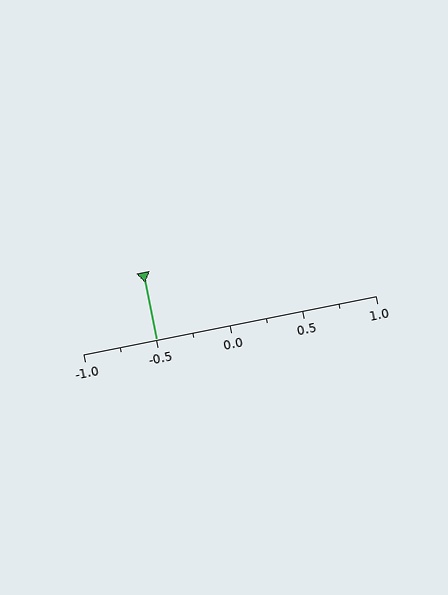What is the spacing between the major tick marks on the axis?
The major ticks are spaced 0.5 apart.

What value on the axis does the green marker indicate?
The marker indicates approximately -0.5.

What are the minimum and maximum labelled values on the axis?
The axis runs from -1.0 to 1.0.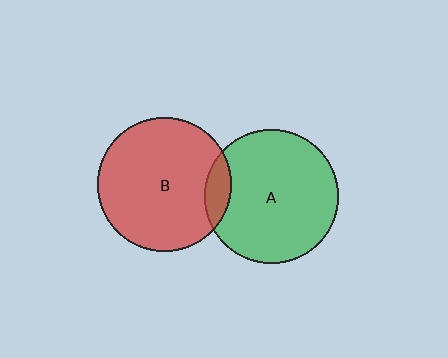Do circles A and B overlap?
Yes.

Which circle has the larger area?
Circle B (red).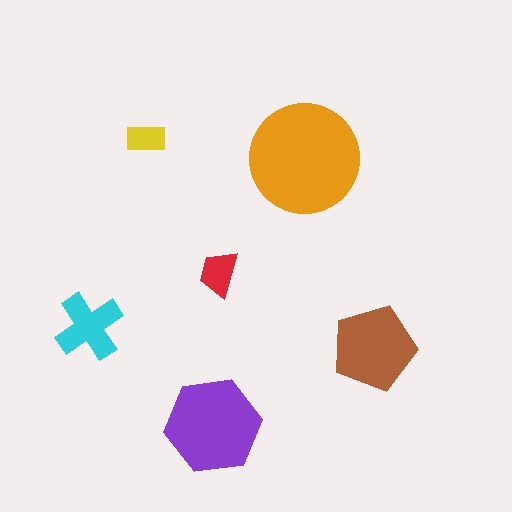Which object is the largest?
The orange circle.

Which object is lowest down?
The purple hexagon is bottommost.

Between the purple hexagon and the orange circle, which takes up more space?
The orange circle.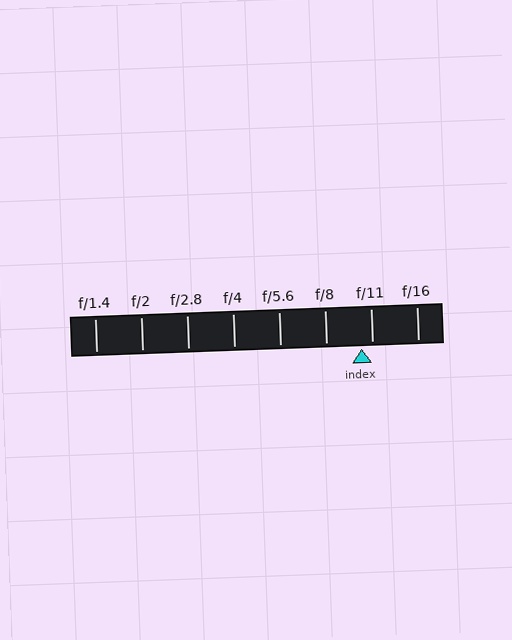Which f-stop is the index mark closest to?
The index mark is closest to f/11.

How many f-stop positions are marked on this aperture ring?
There are 8 f-stop positions marked.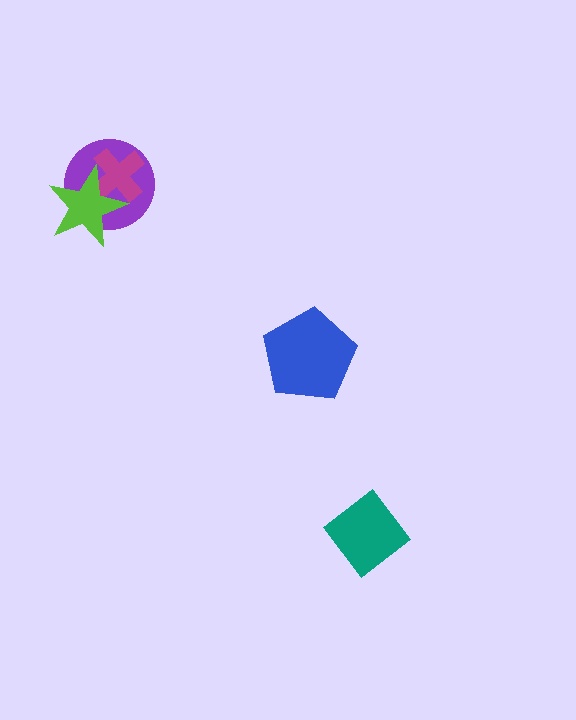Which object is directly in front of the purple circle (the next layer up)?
The magenta cross is directly in front of the purple circle.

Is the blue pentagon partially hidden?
No, no other shape covers it.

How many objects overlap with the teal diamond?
0 objects overlap with the teal diamond.